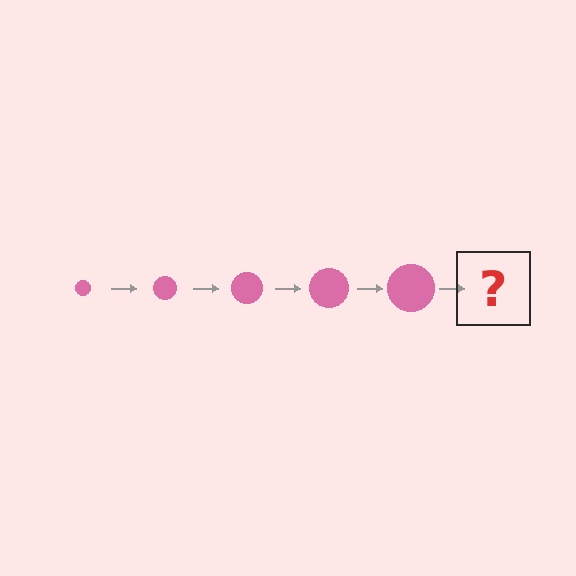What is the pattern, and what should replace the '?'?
The pattern is that the circle gets progressively larger each step. The '?' should be a pink circle, larger than the previous one.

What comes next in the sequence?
The next element should be a pink circle, larger than the previous one.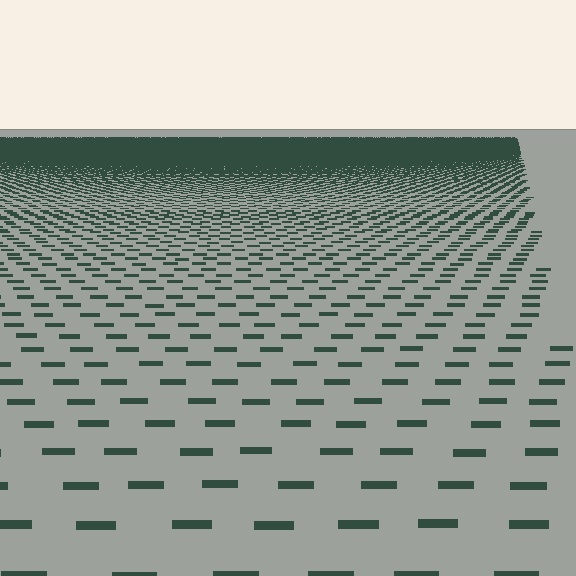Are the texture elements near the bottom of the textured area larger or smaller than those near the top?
Larger. Near the bottom, elements are closer to the viewer and appear at a bigger on-screen size.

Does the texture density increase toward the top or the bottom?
Density increases toward the top.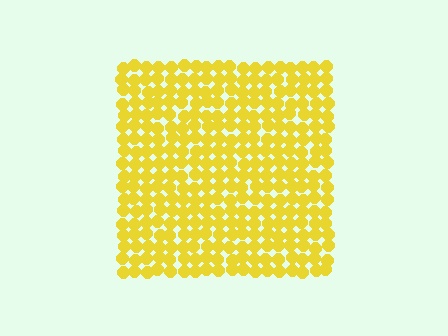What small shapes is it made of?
It is made of small circles.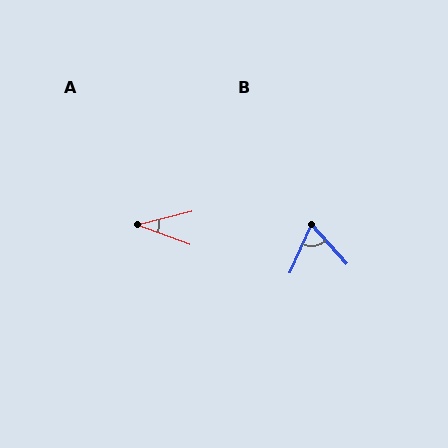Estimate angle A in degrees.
Approximately 34 degrees.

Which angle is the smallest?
A, at approximately 34 degrees.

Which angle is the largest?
B, at approximately 66 degrees.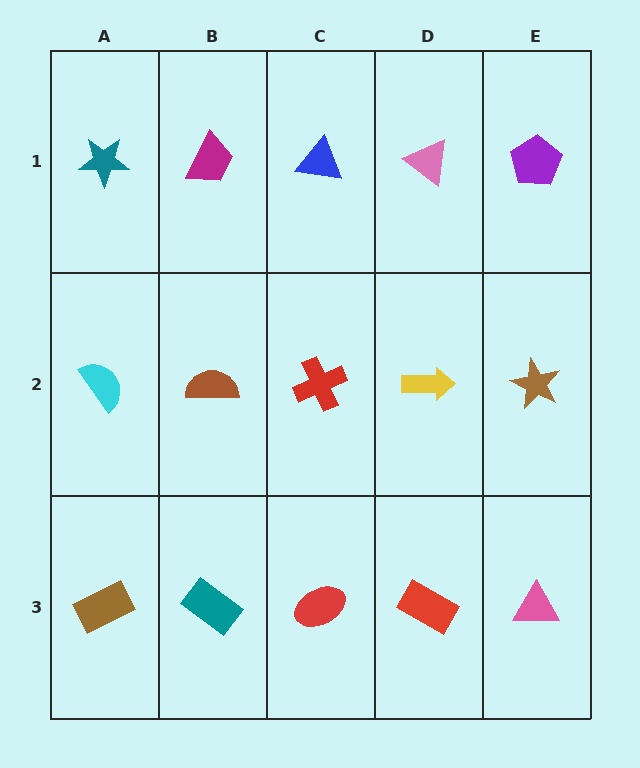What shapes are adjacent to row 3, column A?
A cyan semicircle (row 2, column A), a teal rectangle (row 3, column B).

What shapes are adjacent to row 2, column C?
A blue triangle (row 1, column C), a red ellipse (row 3, column C), a brown semicircle (row 2, column B), a yellow arrow (row 2, column D).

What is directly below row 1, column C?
A red cross.